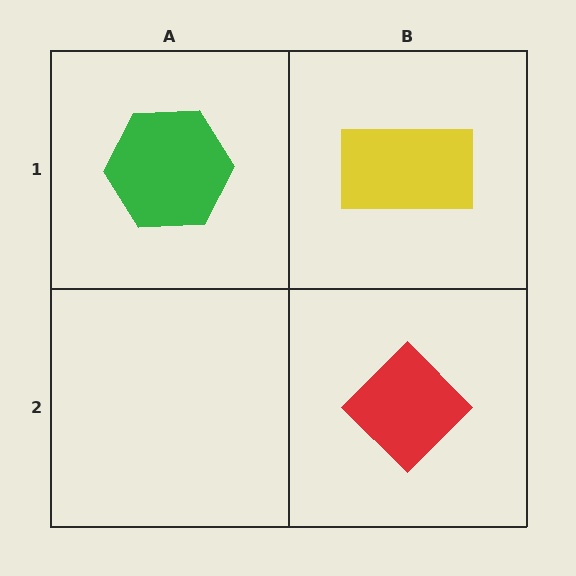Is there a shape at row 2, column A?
No, that cell is empty.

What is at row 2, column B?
A red diamond.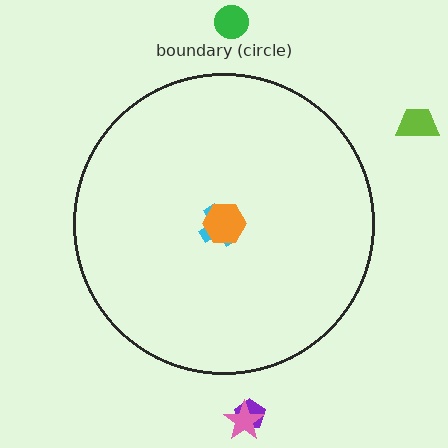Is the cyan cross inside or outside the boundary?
Inside.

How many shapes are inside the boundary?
2 inside, 4 outside.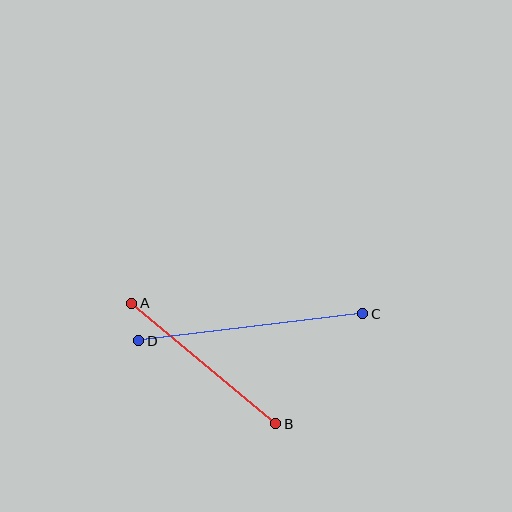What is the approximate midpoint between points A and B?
The midpoint is at approximately (204, 364) pixels.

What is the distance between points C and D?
The distance is approximately 226 pixels.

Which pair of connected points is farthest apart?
Points C and D are farthest apart.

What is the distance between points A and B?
The distance is approximately 187 pixels.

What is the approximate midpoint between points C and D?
The midpoint is at approximately (251, 327) pixels.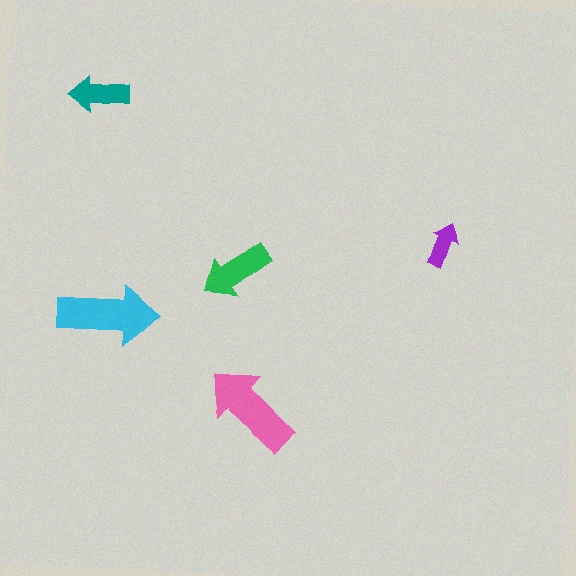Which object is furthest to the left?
The teal arrow is leftmost.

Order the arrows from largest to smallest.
the cyan one, the pink one, the green one, the teal one, the purple one.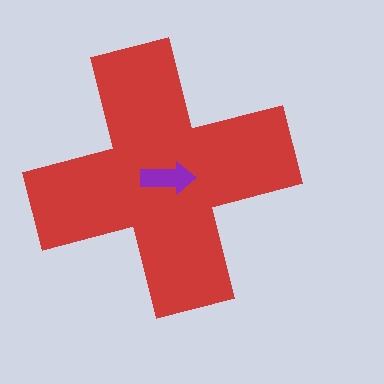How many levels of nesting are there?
2.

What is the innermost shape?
The purple arrow.